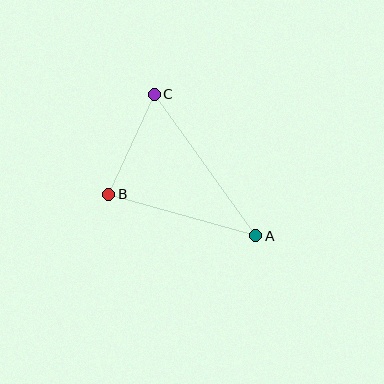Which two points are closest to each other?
Points B and C are closest to each other.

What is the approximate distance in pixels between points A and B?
The distance between A and B is approximately 152 pixels.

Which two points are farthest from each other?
Points A and C are farthest from each other.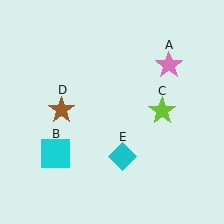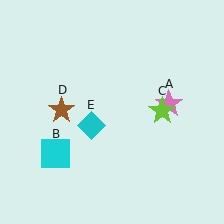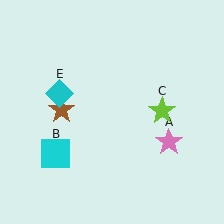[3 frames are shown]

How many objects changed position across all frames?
2 objects changed position: pink star (object A), cyan diamond (object E).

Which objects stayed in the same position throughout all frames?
Cyan square (object B) and lime star (object C) and brown star (object D) remained stationary.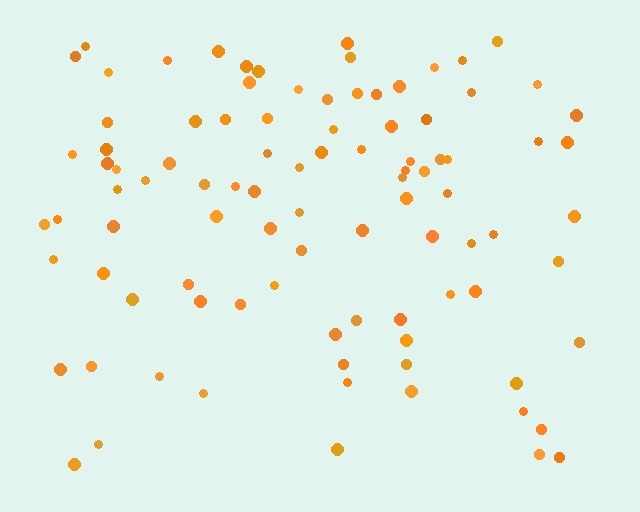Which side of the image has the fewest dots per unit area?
The bottom.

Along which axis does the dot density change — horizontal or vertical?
Vertical.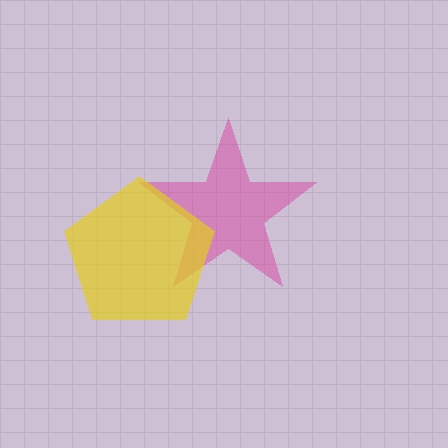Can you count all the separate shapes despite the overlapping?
Yes, there are 2 separate shapes.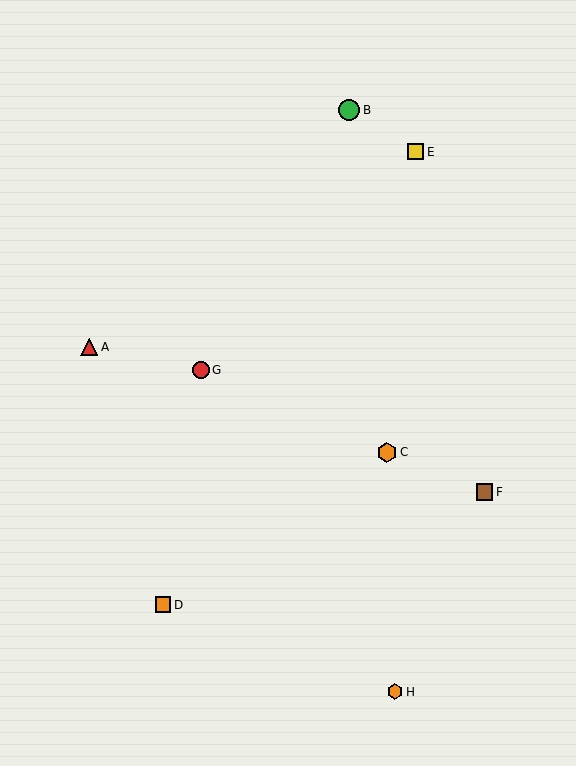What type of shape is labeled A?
Shape A is a red triangle.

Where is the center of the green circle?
The center of the green circle is at (349, 110).